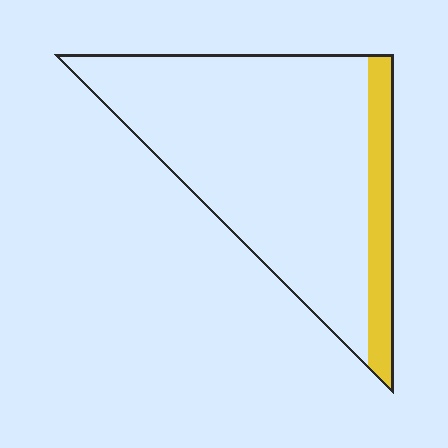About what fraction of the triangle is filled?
About one sixth (1/6).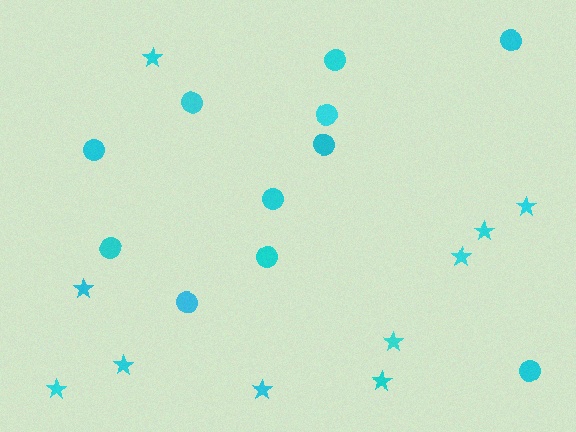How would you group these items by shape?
There are 2 groups: one group of circles (11) and one group of stars (10).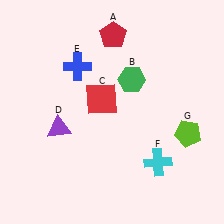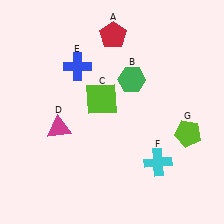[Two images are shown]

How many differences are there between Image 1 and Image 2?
There are 2 differences between the two images.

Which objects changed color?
C changed from red to lime. D changed from purple to magenta.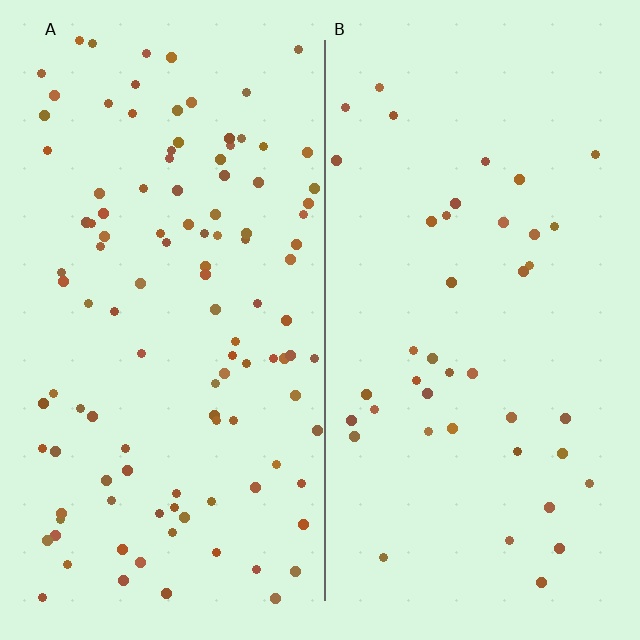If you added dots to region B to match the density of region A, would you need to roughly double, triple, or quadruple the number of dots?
Approximately triple.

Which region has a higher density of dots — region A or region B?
A (the left).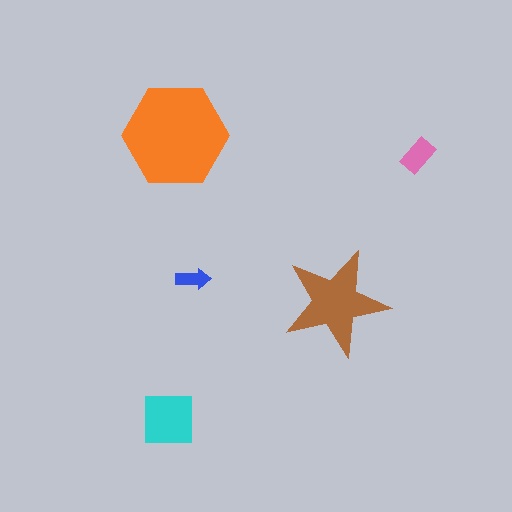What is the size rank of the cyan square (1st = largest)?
3rd.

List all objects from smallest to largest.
The blue arrow, the pink rectangle, the cyan square, the brown star, the orange hexagon.